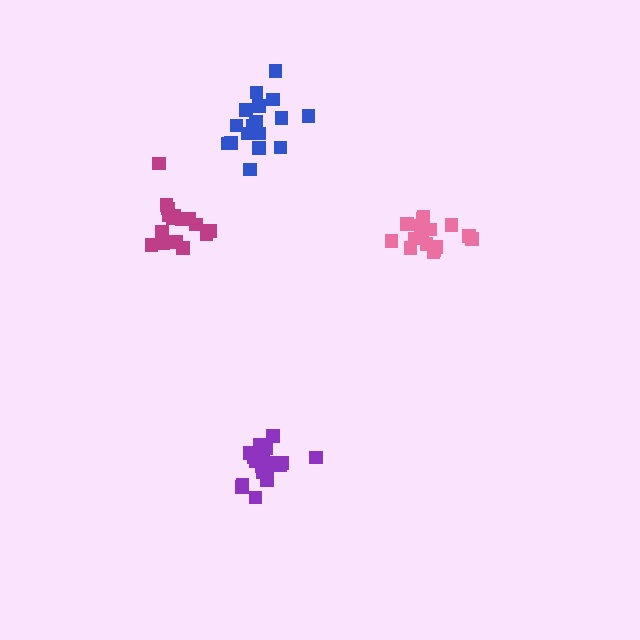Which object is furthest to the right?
The pink cluster is rightmost.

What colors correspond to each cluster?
The clusters are colored: magenta, pink, blue, purple.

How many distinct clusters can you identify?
There are 4 distinct clusters.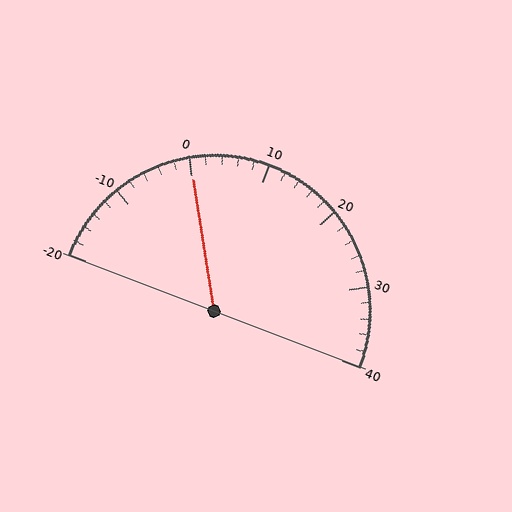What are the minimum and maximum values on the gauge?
The gauge ranges from -20 to 40.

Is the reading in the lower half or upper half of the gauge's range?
The reading is in the lower half of the range (-20 to 40).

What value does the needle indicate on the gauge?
The needle indicates approximately 0.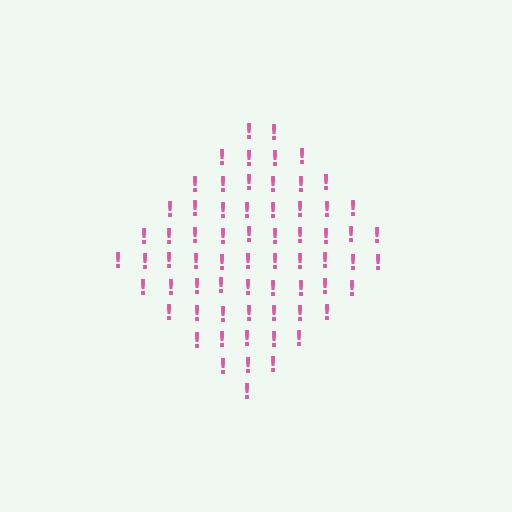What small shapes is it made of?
It is made of small exclamation marks.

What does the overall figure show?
The overall figure shows a diamond.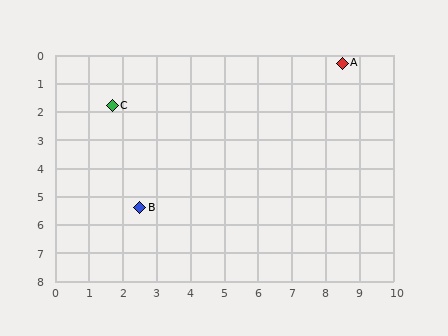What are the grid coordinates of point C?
Point C is at approximately (1.7, 1.8).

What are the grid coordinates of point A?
Point A is at approximately (8.5, 0.3).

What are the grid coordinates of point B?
Point B is at approximately (2.5, 5.4).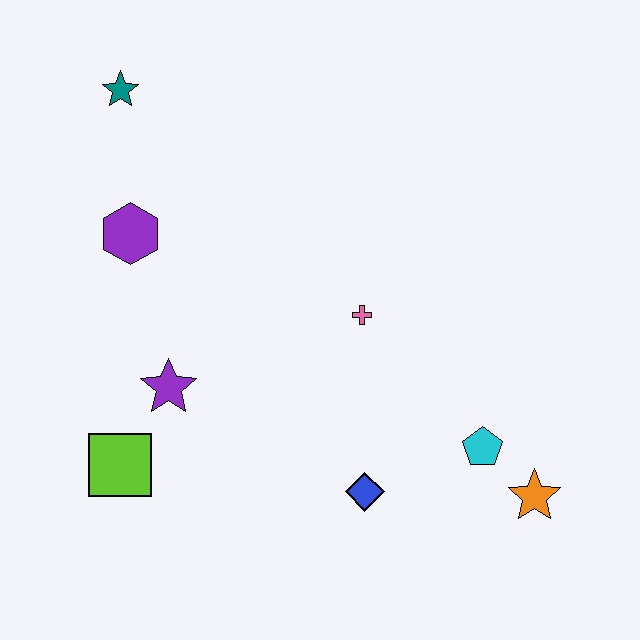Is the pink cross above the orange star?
Yes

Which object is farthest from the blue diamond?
The teal star is farthest from the blue diamond.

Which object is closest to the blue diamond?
The cyan pentagon is closest to the blue diamond.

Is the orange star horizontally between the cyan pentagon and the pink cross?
No